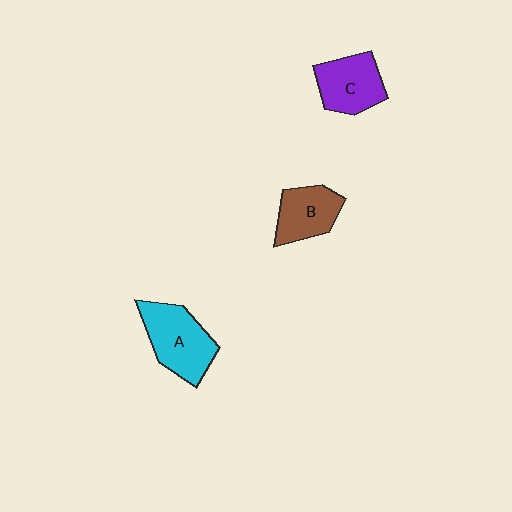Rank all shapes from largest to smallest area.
From largest to smallest: A (cyan), C (purple), B (brown).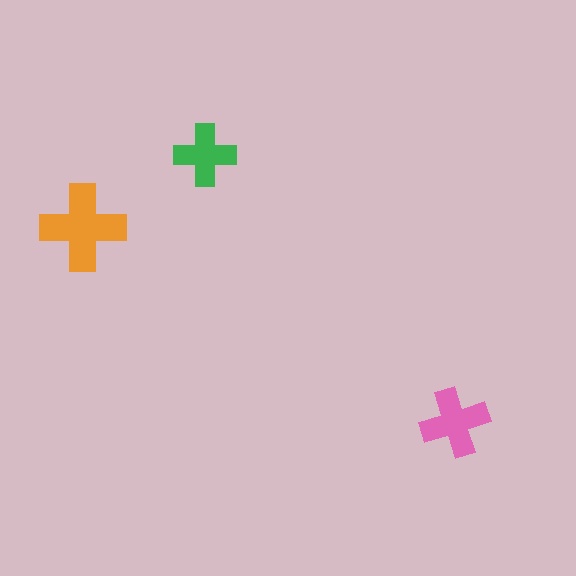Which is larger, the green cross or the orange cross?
The orange one.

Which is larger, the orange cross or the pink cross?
The orange one.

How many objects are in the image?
There are 3 objects in the image.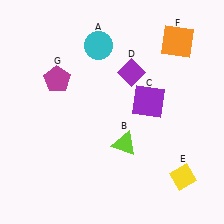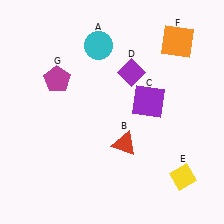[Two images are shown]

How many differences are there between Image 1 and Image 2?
There is 1 difference between the two images.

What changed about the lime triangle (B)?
In Image 1, B is lime. In Image 2, it changed to red.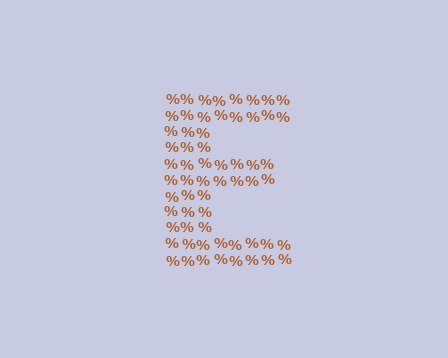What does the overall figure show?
The overall figure shows the letter E.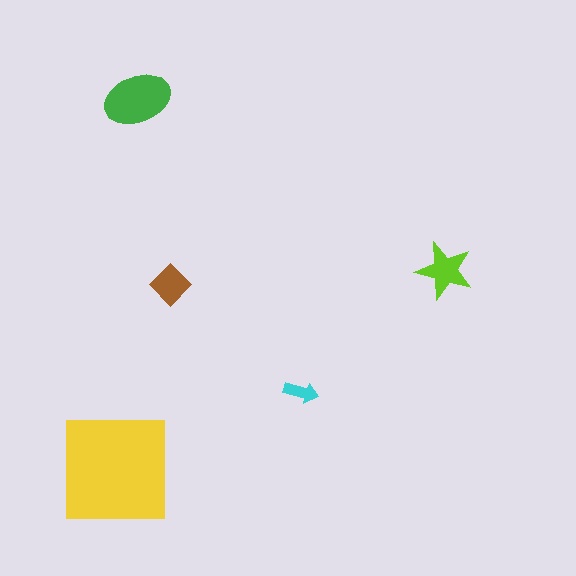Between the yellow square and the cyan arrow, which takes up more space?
The yellow square.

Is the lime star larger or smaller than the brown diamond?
Larger.